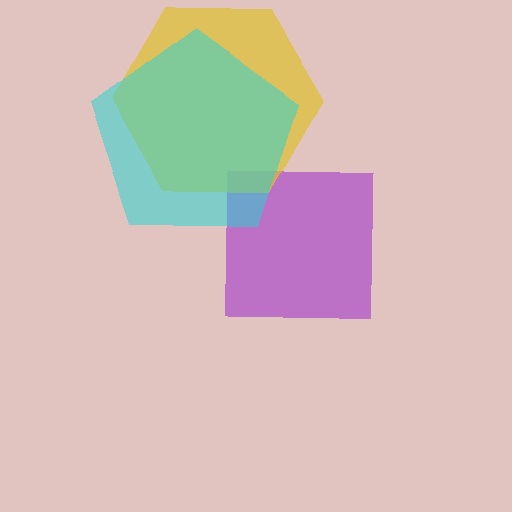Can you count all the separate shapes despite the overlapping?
Yes, there are 3 separate shapes.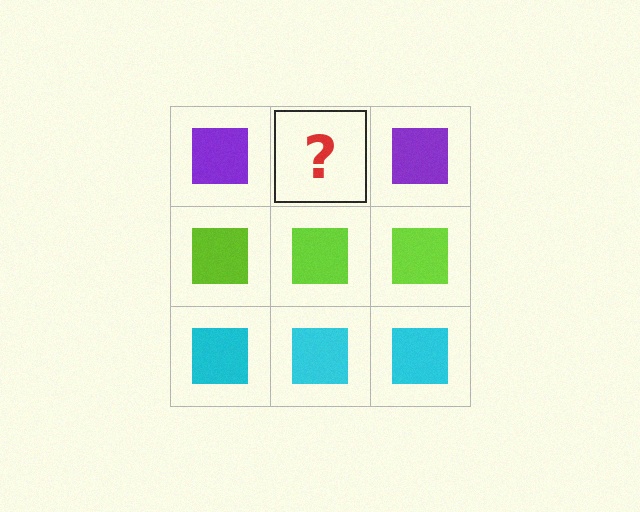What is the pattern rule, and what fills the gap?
The rule is that each row has a consistent color. The gap should be filled with a purple square.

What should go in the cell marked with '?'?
The missing cell should contain a purple square.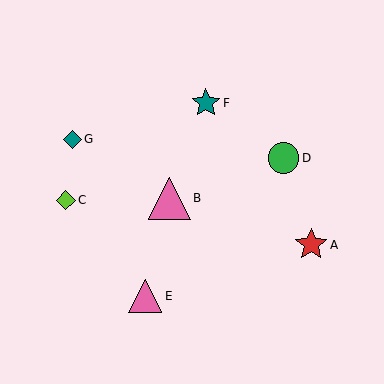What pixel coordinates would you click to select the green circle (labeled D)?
Click at (284, 158) to select the green circle D.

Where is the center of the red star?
The center of the red star is at (311, 245).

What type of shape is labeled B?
Shape B is a pink triangle.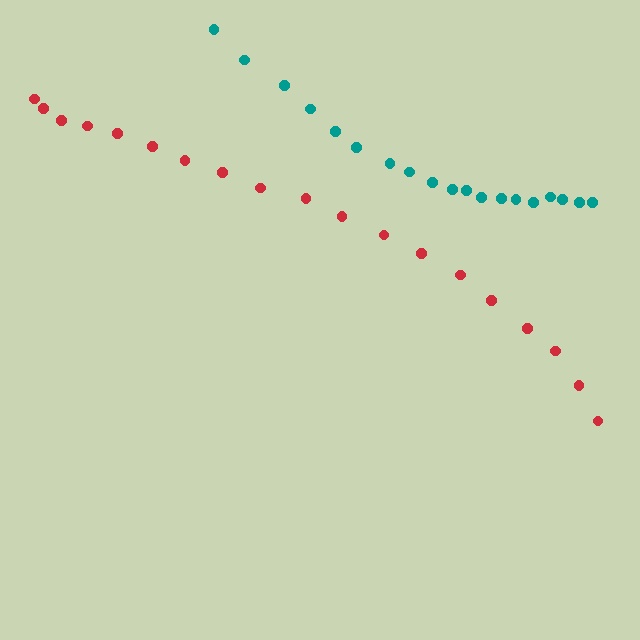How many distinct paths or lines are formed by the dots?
There are 2 distinct paths.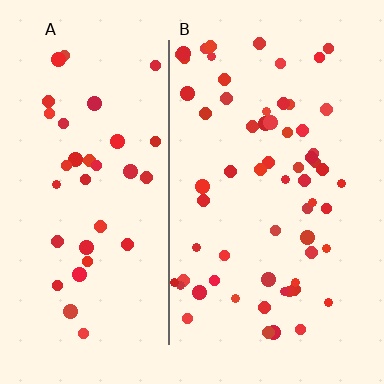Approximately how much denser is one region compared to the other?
Approximately 1.7× — region B over region A.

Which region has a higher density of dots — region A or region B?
B (the right).